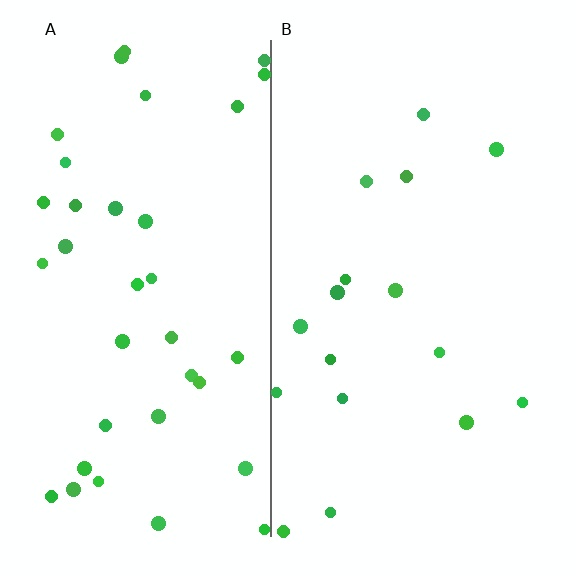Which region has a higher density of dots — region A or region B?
A (the left).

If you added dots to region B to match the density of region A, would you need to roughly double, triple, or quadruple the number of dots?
Approximately double.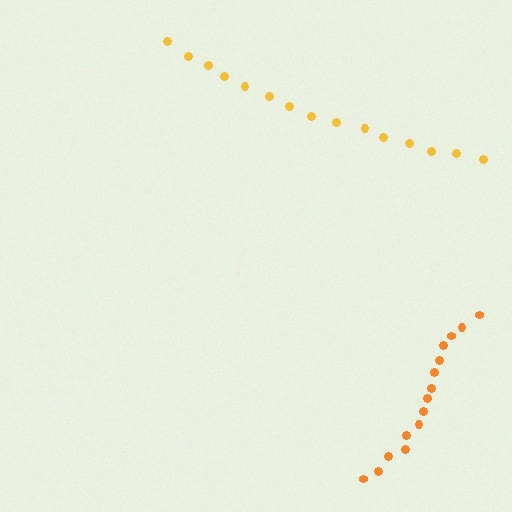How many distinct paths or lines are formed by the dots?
There are 2 distinct paths.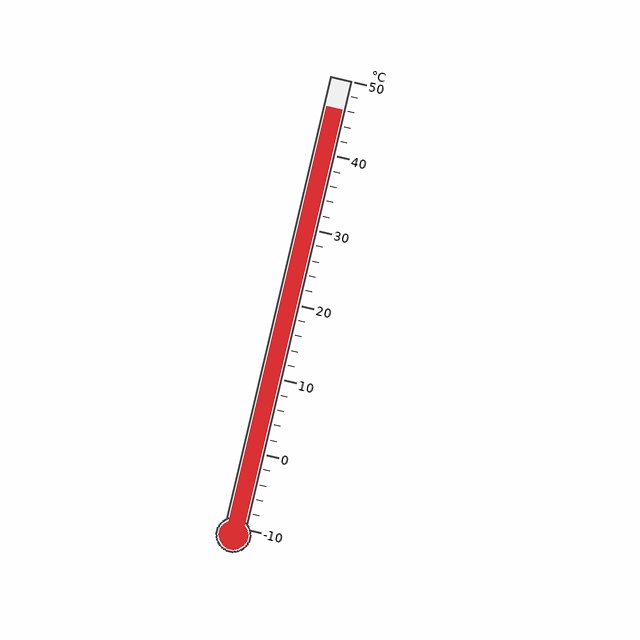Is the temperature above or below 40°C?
The temperature is above 40°C.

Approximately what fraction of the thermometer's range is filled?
The thermometer is filled to approximately 95% of its range.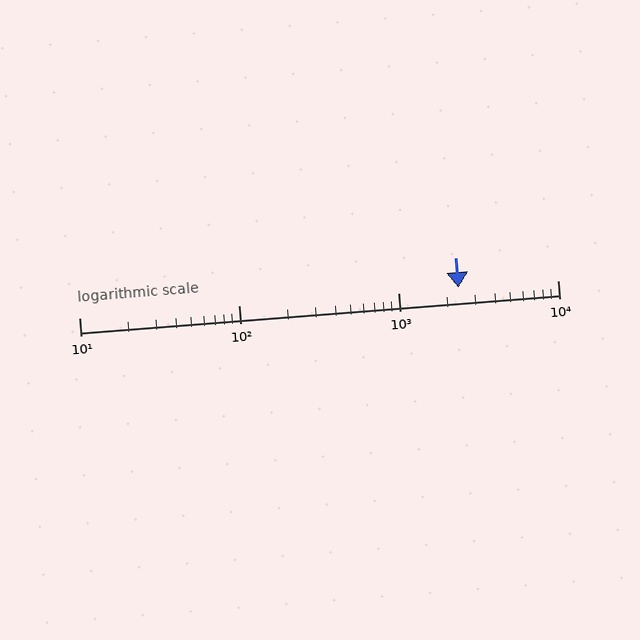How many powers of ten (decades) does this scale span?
The scale spans 3 decades, from 10 to 10000.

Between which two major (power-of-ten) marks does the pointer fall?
The pointer is between 1000 and 10000.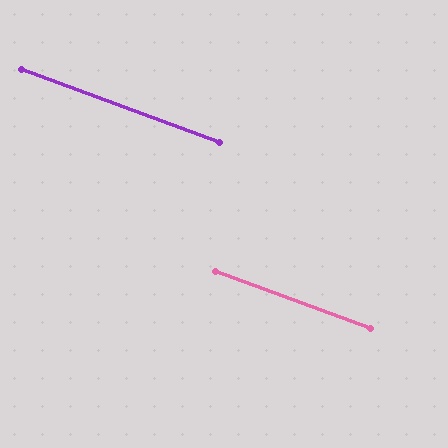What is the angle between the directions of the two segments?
Approximately 0 degrees.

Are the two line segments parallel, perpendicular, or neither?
Parallel — their directions differ by only 0.3°.